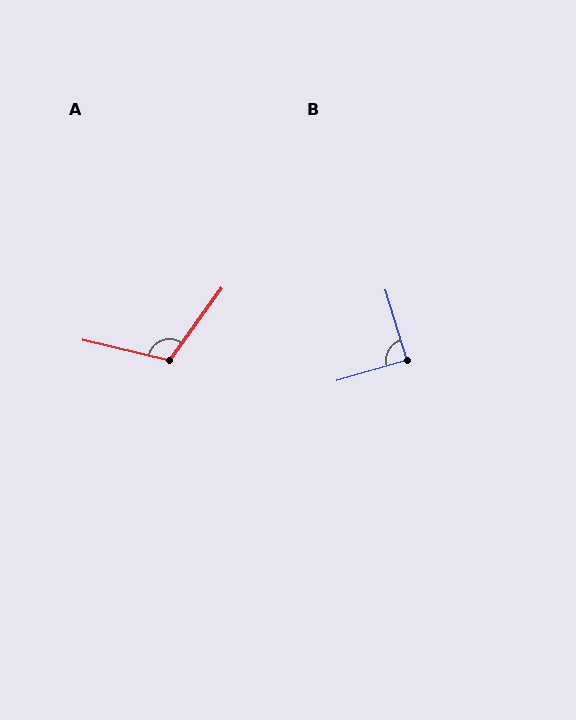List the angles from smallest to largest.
B (89°), A (113°).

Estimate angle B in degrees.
Approximately 89 degrees.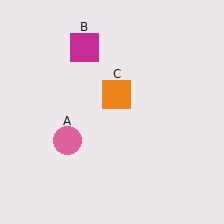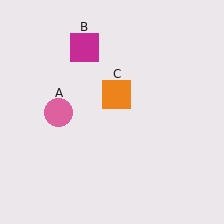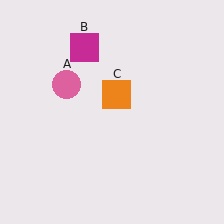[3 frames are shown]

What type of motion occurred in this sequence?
The pink circle (object A) rotated clockwise around the center of the scene.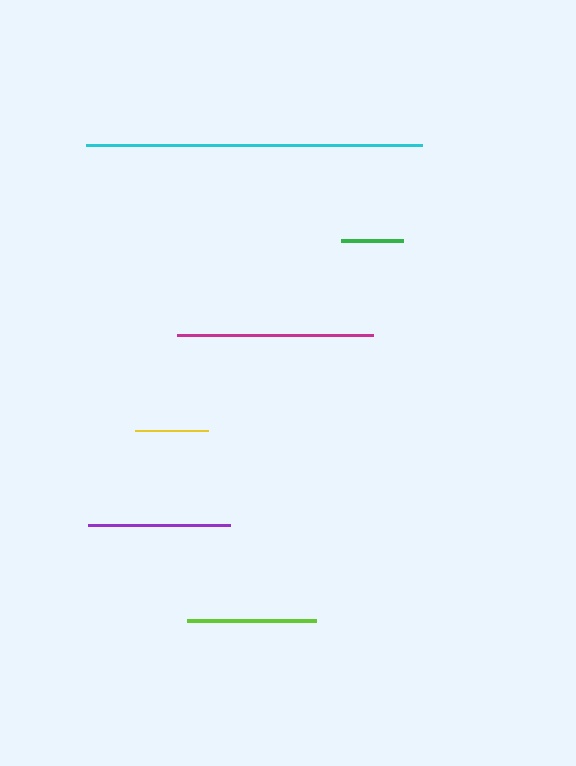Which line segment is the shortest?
The green line is the shortest at approximately 62 pixels.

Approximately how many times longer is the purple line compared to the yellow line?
The purple line is approximately 1.9 times the length of the yellow line.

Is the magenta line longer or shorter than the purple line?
The magenta line is longer than the purple line.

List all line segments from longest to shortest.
From longest to shortest: cyan, magenta, purple, lime, yellow, green.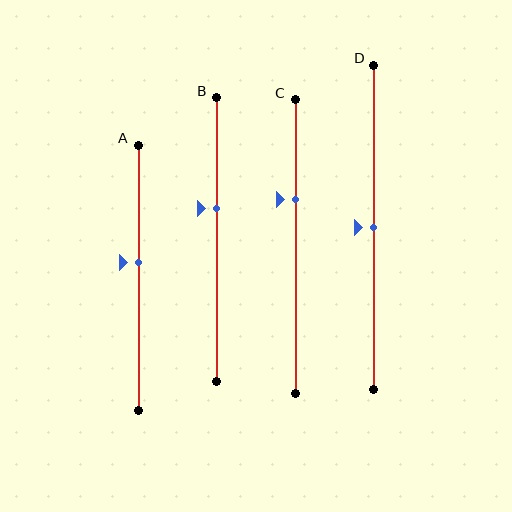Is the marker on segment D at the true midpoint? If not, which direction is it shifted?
Yes, the marker on segment D is at the true midpoint.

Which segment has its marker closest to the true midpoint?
Segment D has its marker closest to the true midpoint.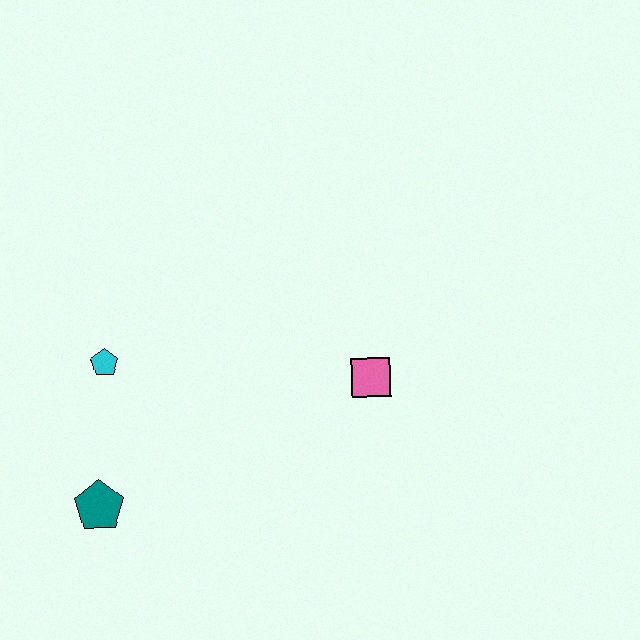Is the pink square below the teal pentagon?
No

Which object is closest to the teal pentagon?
The cyan pentagon is closest to the teal pentagon.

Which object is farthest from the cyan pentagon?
The pink square is farthest from the cyan pentagon.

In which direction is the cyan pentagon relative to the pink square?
The cyan pentagon is to the left of the pink square.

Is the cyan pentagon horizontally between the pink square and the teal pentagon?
Yes